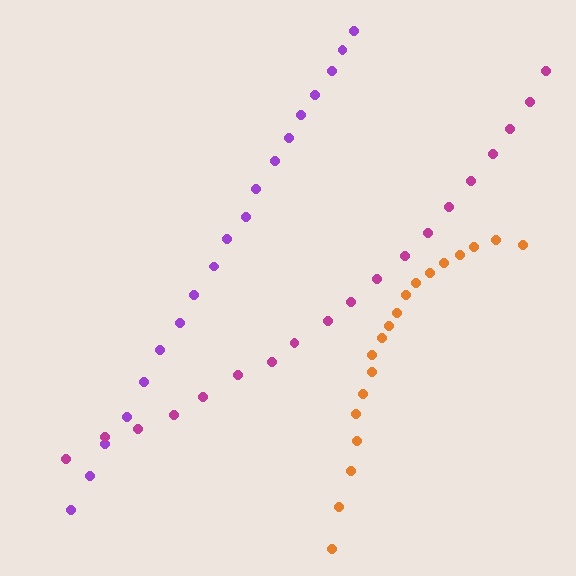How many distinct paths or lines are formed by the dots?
There are 3 distinct paths.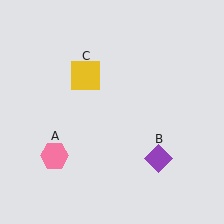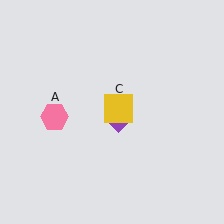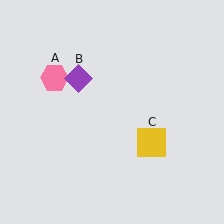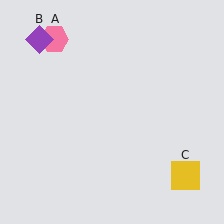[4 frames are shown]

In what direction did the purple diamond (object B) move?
The purple diamond (object B) moved up and to the left.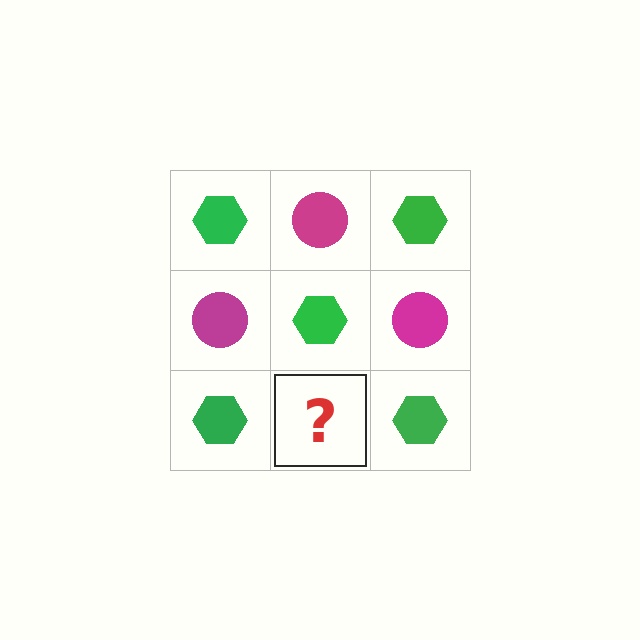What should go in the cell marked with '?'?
The missing cell should contain a magenta circle.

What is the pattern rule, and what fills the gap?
The rule is that it alternates green hexagon and magenta circle in a checkerboard pattern. The gap should be filled with a magenta circle.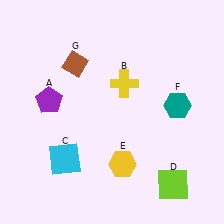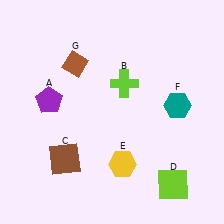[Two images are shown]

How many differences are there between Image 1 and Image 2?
There are 2 differences between the two images.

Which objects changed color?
B changed from yellow to lime. C changed from cyan to brown.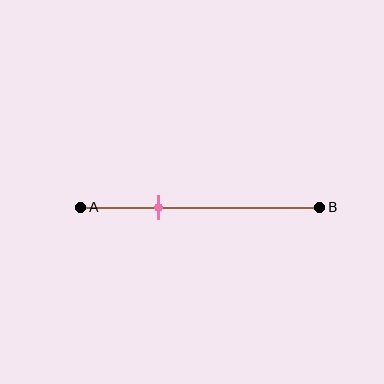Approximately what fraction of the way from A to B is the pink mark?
The pink mark is approximately 35% of the way from A to B.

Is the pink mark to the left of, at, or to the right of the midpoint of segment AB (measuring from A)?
The pink mark is to the left of the midpoint of segment AB.